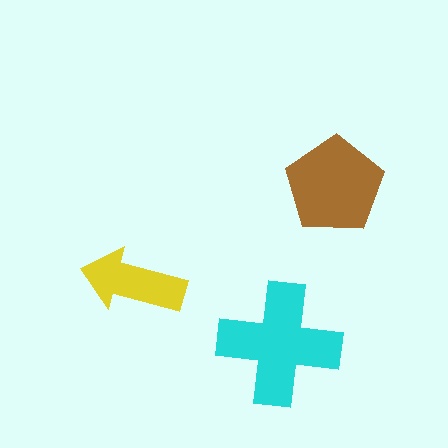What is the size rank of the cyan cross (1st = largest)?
1st.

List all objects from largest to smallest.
The cyan cross, the brown pentagon, the yellow arrow.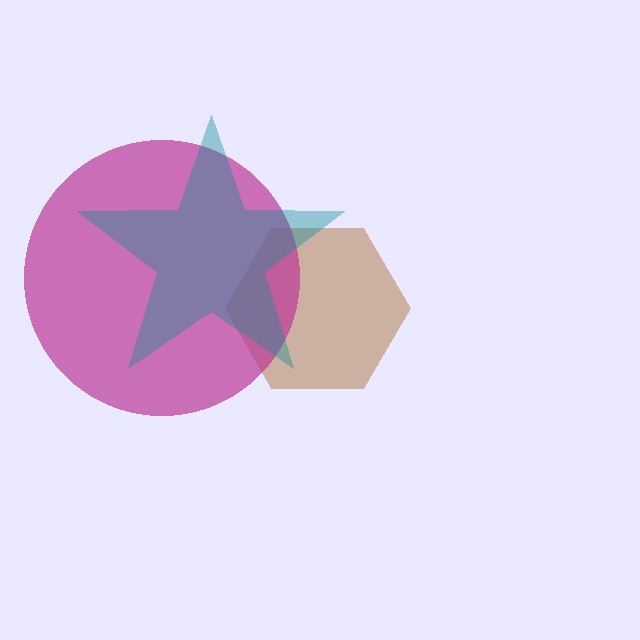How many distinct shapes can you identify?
There are 3 distinct shapes: a brown hexagon, a magenta circle, a teal star.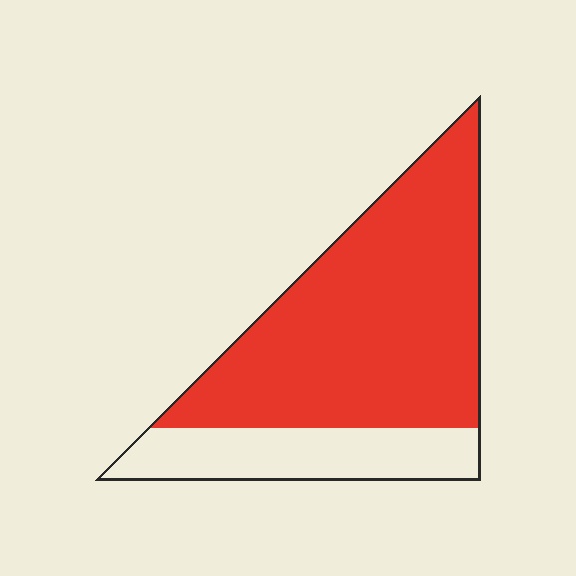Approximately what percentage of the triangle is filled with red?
Approximately 75%.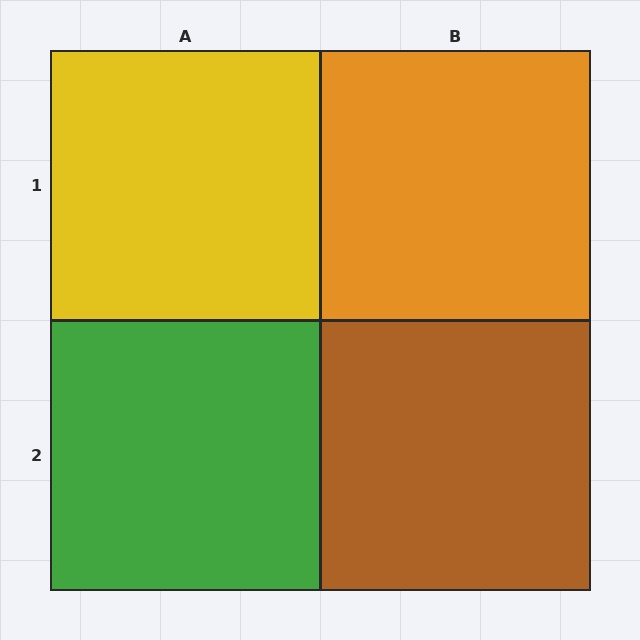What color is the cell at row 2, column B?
Brown.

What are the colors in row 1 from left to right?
Yellow, orange.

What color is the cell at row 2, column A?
Green.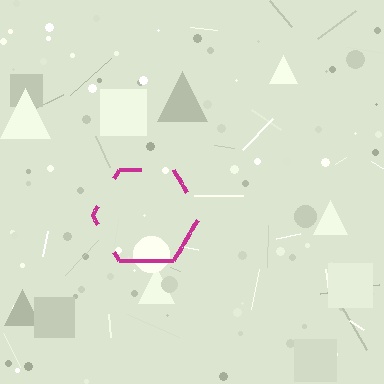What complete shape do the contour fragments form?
The contour fragments form a hexagon.